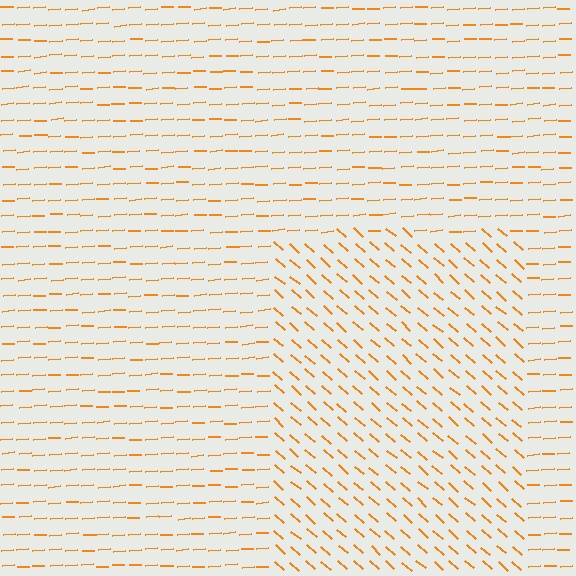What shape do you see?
I see a rectangle.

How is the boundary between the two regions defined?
The boundary is defined purely by a change in line orientation (approximately 45 degrees difference). All lines are the same color and thickness.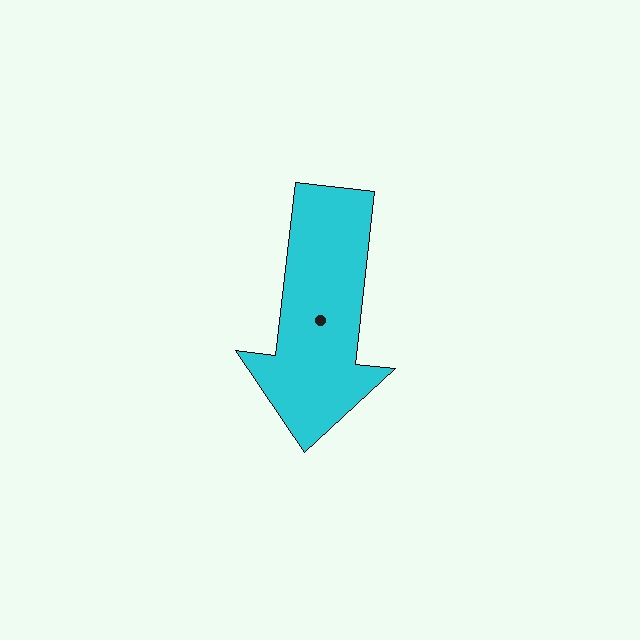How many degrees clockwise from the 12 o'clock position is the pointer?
Approximately 186 degrees.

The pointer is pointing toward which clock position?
Roughly 6 o'clock.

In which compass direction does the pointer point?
South.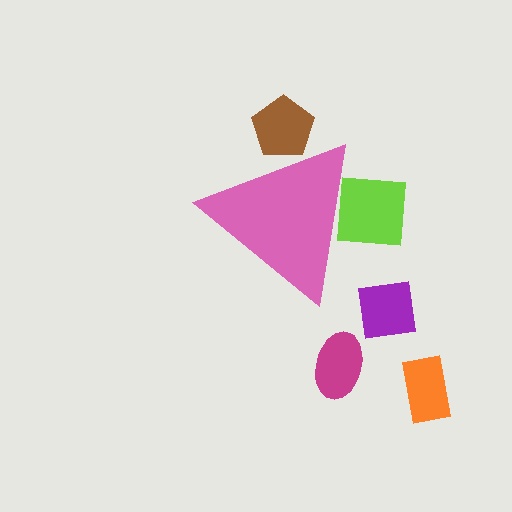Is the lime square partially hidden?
Yes, the lime square is partially hidden behind the pink triangle.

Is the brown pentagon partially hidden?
Yes, the brown pentagon is partially hidden behind the pink triangle.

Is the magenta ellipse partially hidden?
No, the magenta ellipse is fully visible.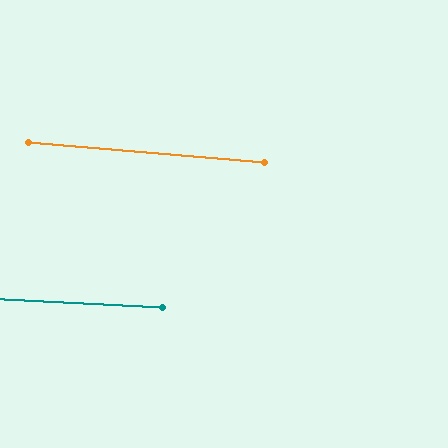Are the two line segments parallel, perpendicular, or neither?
Parallel — their directions differ by only 1.9°.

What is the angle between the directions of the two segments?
Approximately 2 degrees.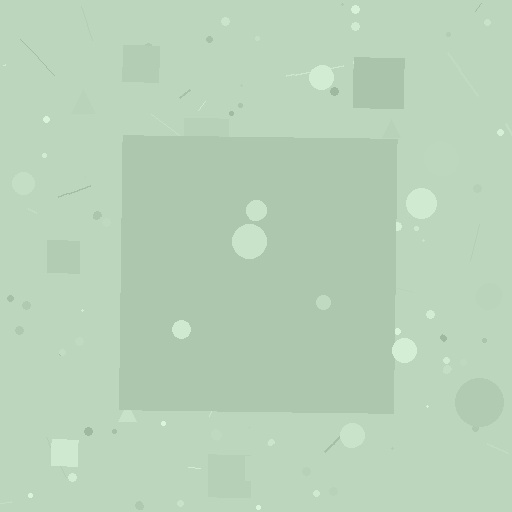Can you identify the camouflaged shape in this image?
The camouflaged shape is a square.